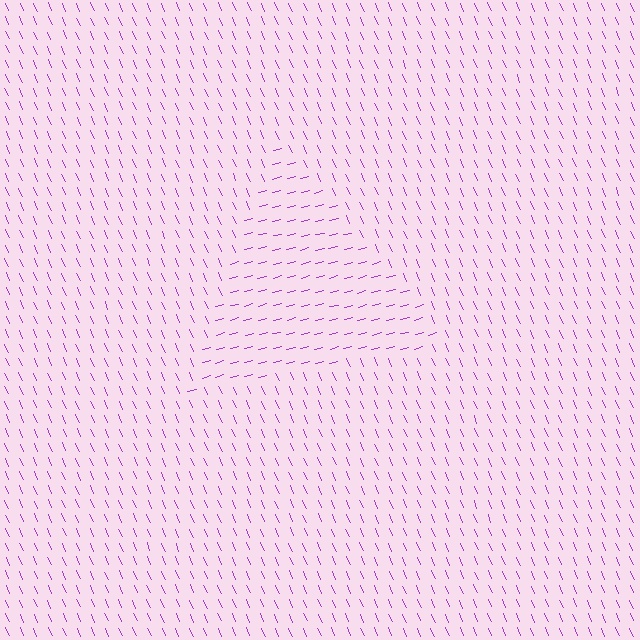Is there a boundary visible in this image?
Yes, there is a texture boundary formed by a change in line orientation.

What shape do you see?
I see a triangle.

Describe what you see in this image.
The image is filled with small purple line segments. A triangle region in the image has lines oriented differently from the surrounding lines, creating a visible texture boundary.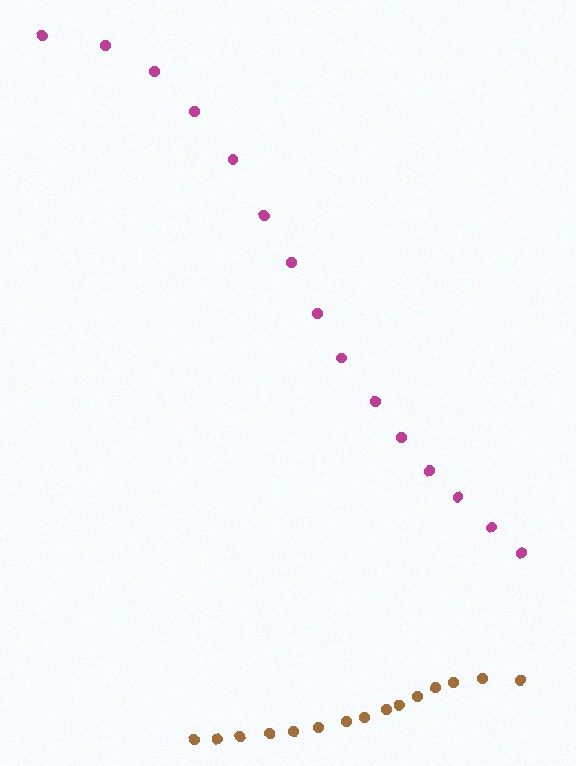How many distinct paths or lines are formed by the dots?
There are 2 distinct paths.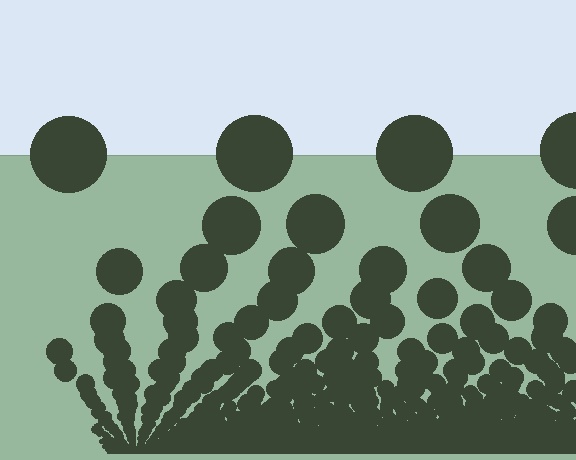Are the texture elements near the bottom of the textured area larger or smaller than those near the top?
Smaller. The gradient is inverted — elements near the bottom are smaller and denser.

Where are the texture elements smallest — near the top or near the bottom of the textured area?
Near the bottom.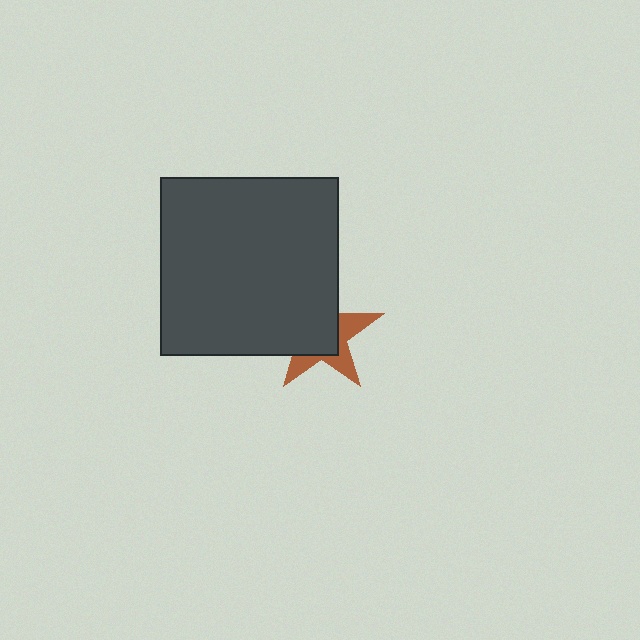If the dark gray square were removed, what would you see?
You would see the complete brown star.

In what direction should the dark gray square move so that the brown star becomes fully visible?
The dark gray square should move toward the upper-left. That is the shortest direction to clear the overlap and leave the brown star fully visible.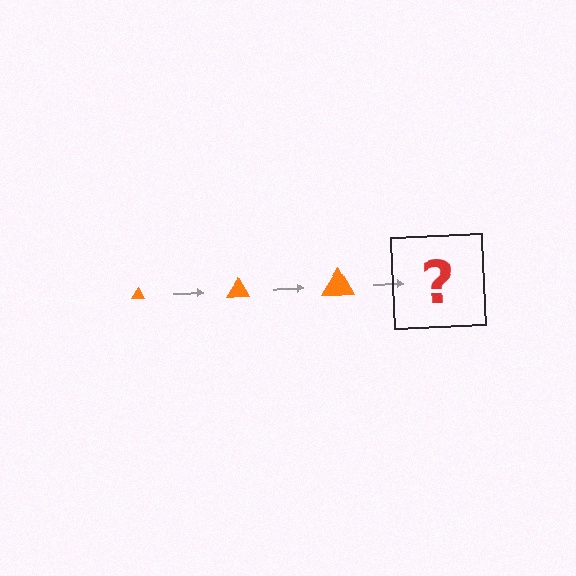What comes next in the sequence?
The next element should be an orange triangle, larger than the previous one.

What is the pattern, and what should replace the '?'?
The pattern is that the triangle gets progressively larger each step. The '?' should be an orange triangle, larger than the previous one.